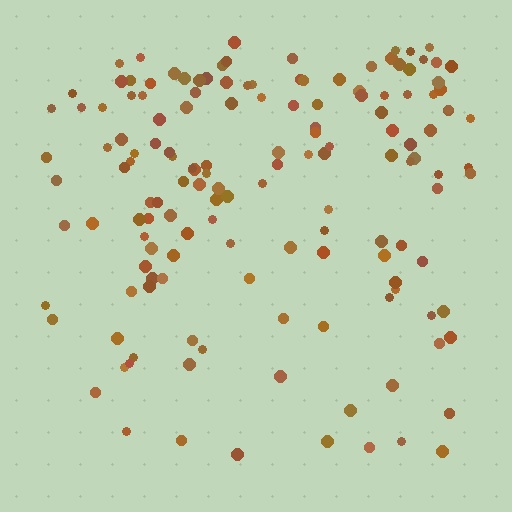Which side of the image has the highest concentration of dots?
The top.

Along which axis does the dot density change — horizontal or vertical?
Vertical.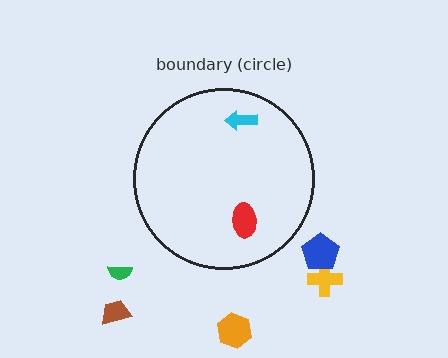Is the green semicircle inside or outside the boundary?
Outside.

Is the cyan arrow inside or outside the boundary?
Inside.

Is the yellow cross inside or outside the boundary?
Outside.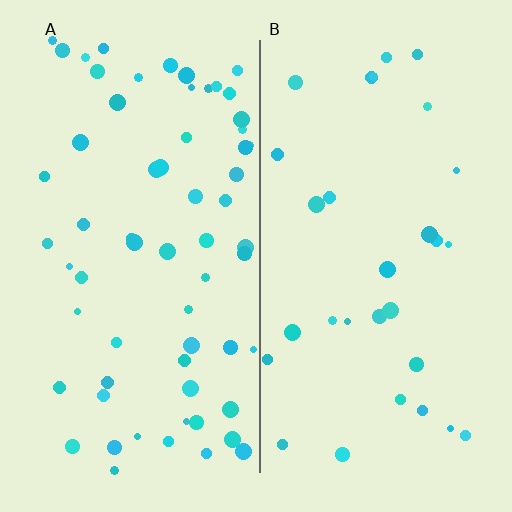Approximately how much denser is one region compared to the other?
Approximately 2.1× — region A over region B.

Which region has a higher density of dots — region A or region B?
A (the left).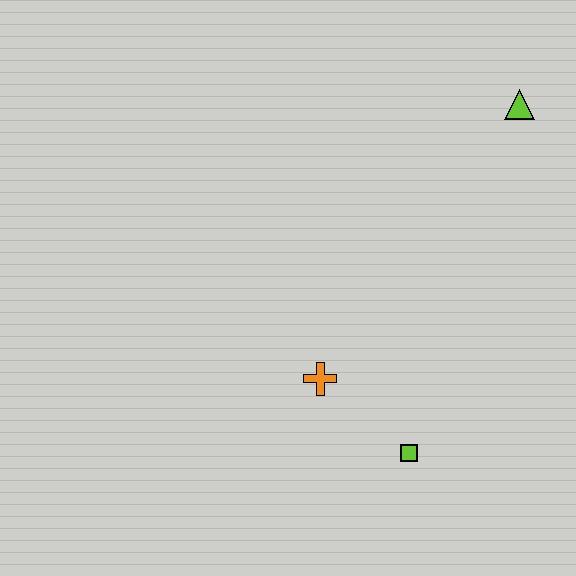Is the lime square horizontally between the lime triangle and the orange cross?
Yes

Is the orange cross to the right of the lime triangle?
No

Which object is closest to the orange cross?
The lime square is closest to the orange cross.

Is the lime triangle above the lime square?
Yes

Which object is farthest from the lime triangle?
The lime square is farthest from the lime triangle.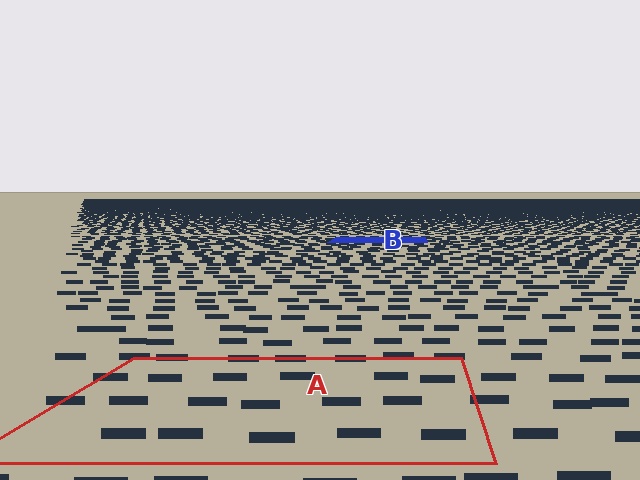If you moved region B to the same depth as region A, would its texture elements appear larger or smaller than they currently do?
They would appear larger. At a closer depth, the same texture elements are projected at a bigger on-screen size.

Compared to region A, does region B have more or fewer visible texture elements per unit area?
Region B has more texture elements per unit area — they are packed more densely because it is farther away.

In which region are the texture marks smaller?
The texture marks are smaller in region B, because it is farther away.